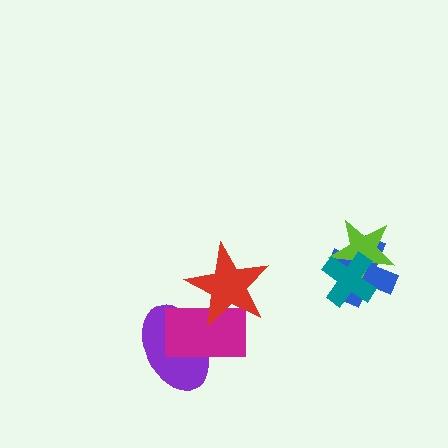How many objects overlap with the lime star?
2 objects overlap with the lime star.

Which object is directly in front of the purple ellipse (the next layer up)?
The magenta rectangle is directly in front of the purple ellipse.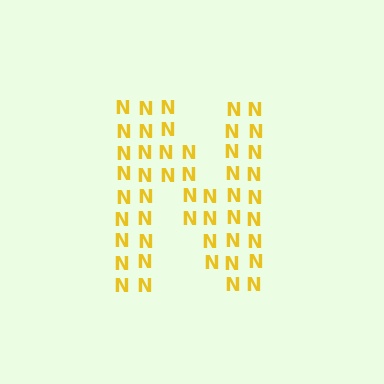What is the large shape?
The large shape is the letter N.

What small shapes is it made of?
It is made of small letter N's.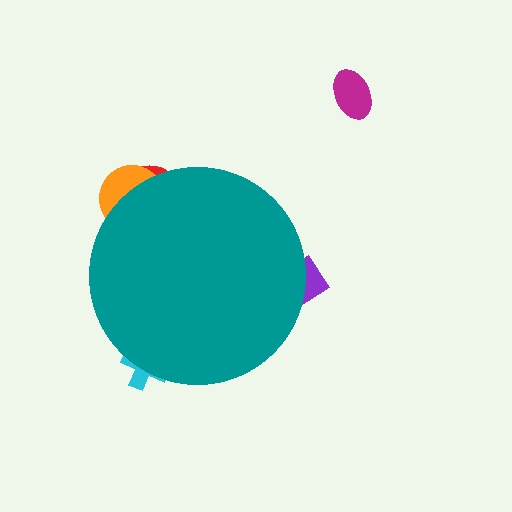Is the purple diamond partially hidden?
Yes, the purple diamond is partially hidden behind the teal circle.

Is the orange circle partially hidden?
Yes, the orange circle is partially hidden behind the teal circle.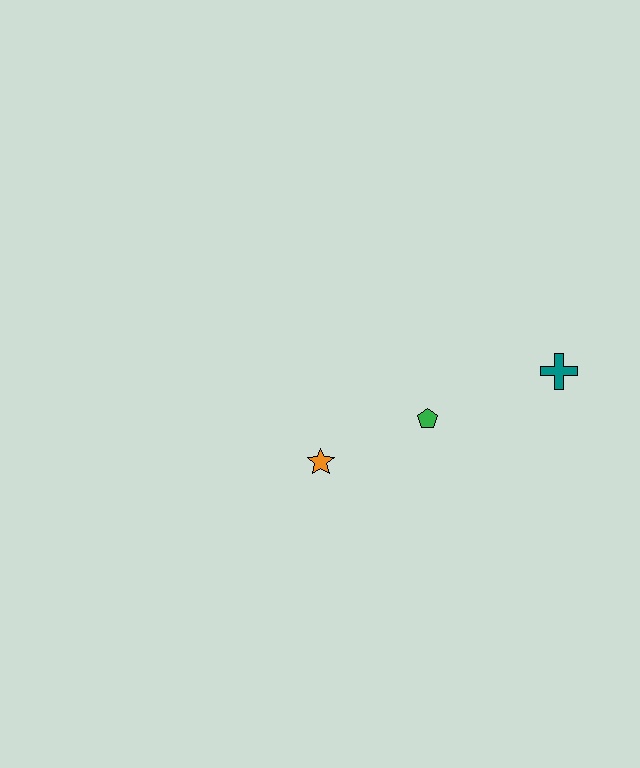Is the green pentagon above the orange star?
Yes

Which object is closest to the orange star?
The green pentagon is closest to the orange star.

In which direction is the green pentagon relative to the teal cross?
The green pentagon is to the left of the teal cross.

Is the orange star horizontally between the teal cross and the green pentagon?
No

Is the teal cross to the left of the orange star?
No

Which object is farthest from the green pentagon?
The teal cross is farthest from the green pentagon.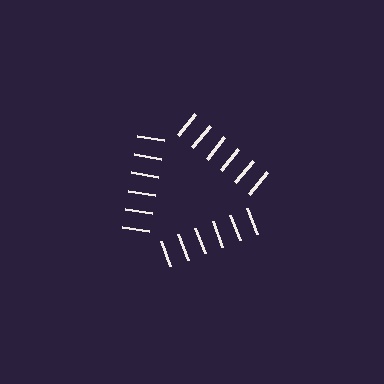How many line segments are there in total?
18 — 6 along each of the 3 edges.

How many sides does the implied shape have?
3 sides — the line-ends trace a triangle.